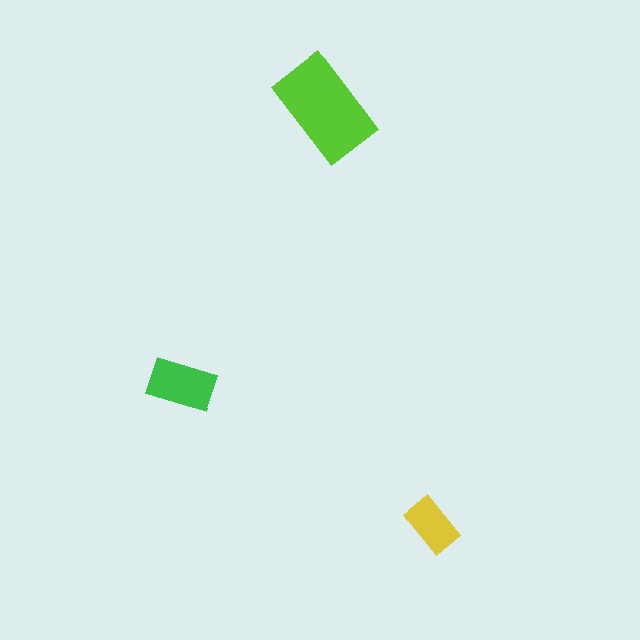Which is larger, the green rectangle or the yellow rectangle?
The green one.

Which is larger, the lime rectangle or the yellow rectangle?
The lime one.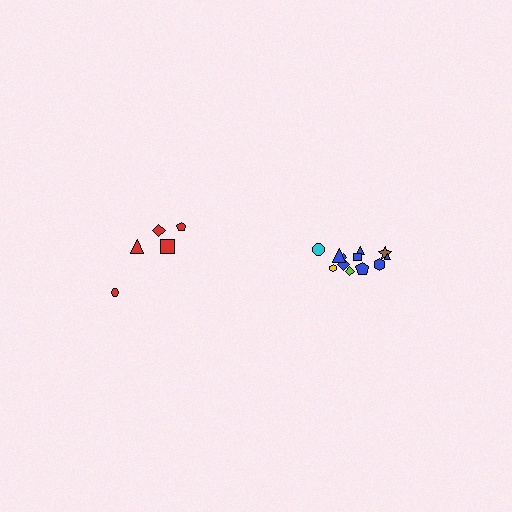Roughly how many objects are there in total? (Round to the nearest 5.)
Roughly 15 objects in total.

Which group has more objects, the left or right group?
The right group.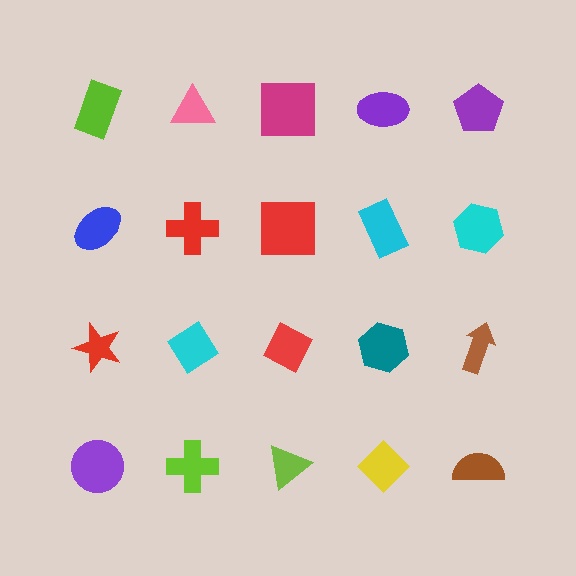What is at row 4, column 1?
A purple circle.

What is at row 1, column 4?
A purple ellipse.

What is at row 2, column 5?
A cyan hexagon.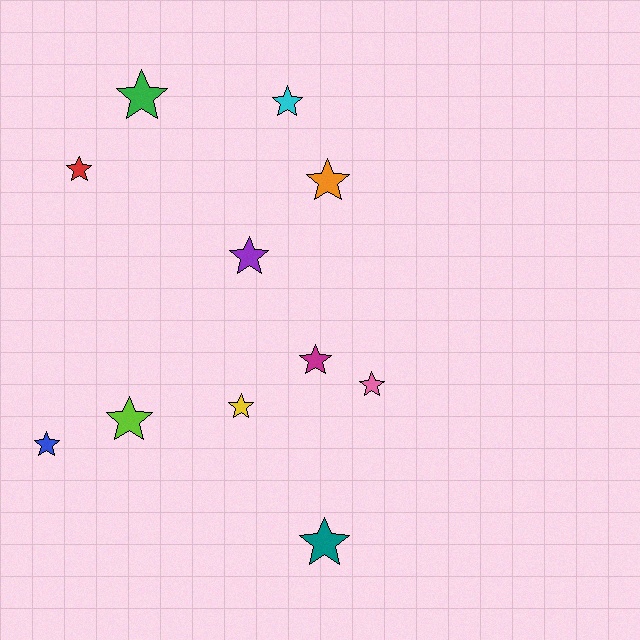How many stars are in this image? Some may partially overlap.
There are 11 stars.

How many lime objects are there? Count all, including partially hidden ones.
There is 1 lime object.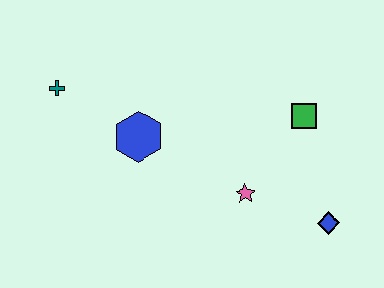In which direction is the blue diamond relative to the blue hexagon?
The blue diamond is to the right of the blue hexagon.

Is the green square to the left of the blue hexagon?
No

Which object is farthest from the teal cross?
The blue diamond is farthest from the teal cross.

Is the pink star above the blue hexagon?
No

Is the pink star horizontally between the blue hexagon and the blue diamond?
Yes